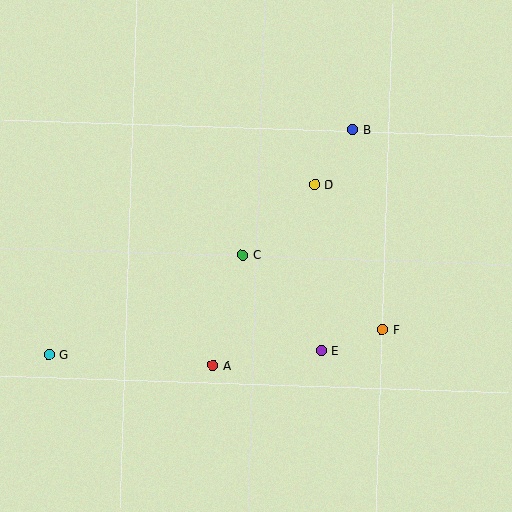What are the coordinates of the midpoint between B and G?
The midpoint between B and G is at (201, 242).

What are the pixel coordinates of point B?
Point B is at (353, 129).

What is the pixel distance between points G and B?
The distance between G and B is 378 pixels.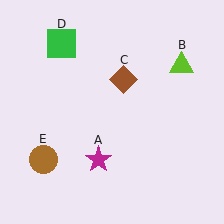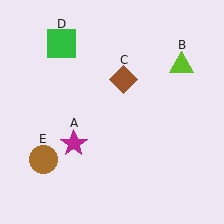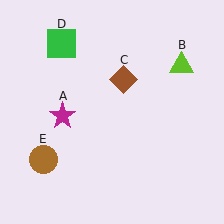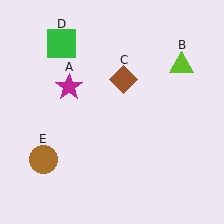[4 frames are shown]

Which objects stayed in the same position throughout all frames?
Lime triangle (object B) and brown diamond (object C) and green square (object D) and brown circle (object E) remained stationary.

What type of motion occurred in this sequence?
The magenta star (object A) rotated clockwise around the center of the scene.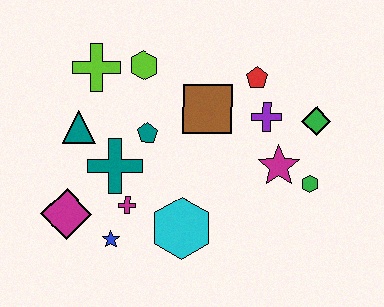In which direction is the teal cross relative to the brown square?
The teal cross is to the left of the brown square.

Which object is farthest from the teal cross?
The green diamond is farthest from the teal cross.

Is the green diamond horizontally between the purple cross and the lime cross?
No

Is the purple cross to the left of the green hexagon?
Yes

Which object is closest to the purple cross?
The red pentagon is closest to the purple cross.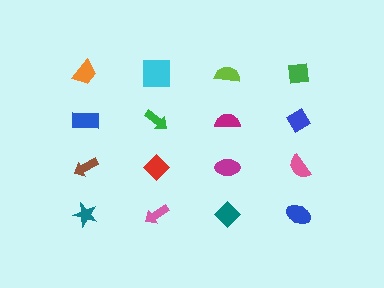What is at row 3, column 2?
A red diamond.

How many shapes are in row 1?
4 shapes.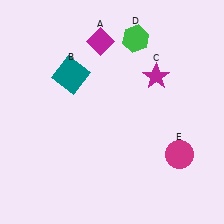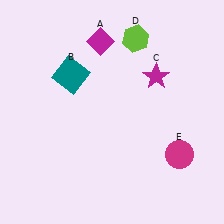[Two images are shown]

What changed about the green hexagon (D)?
In Image 1, D is green. In Image 2, it changed to lime.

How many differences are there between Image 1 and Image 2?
There is 1 difference between the two images.